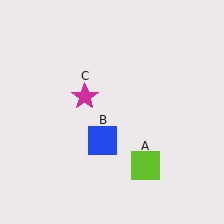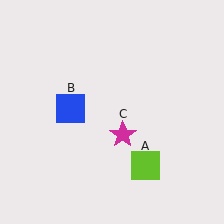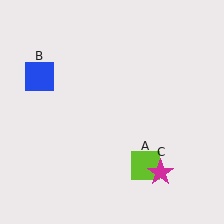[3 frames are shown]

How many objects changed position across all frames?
2 objects changed position: blue square (object B), magenta star (object C).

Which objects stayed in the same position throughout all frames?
Lime square (object A) remained stationary.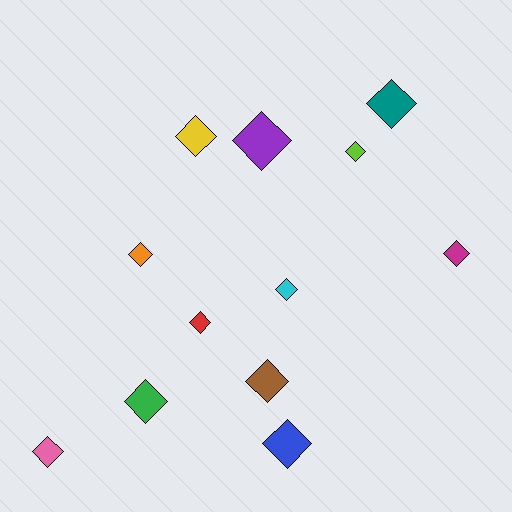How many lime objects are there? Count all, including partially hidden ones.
There is 1 lime object.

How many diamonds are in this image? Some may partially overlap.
There are 12 diamonds.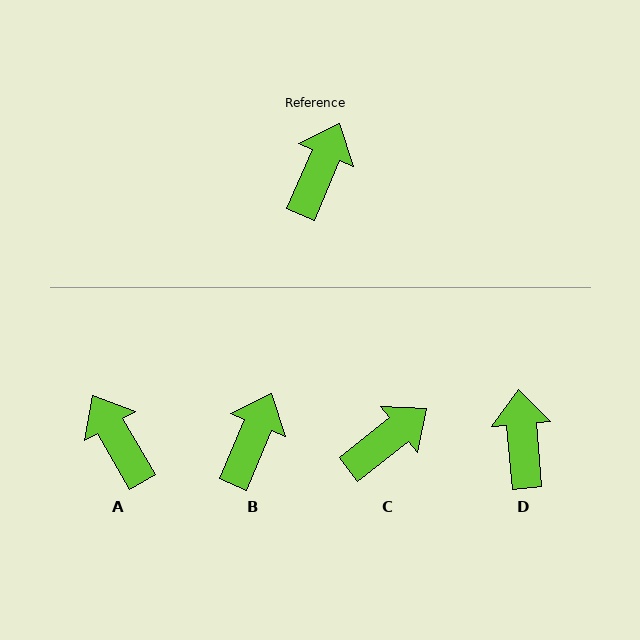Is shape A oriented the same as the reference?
No, it is off by about 53 degrees.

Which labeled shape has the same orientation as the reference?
B.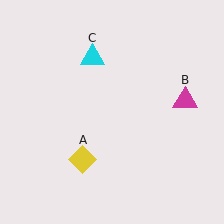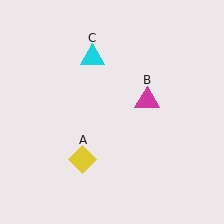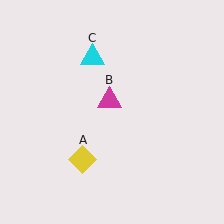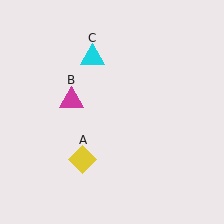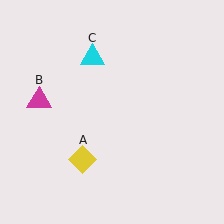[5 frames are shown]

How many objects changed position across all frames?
1 object changed position: magenta triangle (object B).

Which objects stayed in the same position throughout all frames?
Yellow diamond (object A) and cyan triangle (object C) remained stationary.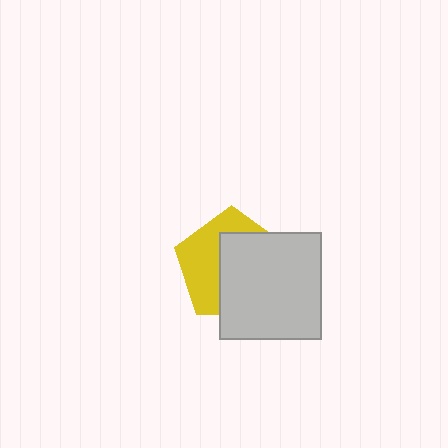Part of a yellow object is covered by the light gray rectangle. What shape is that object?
It is a pentagon.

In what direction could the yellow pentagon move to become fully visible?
The yellow pentagon could move toward the upper-left. That would shift it out from behind the light gray rectangle entirely.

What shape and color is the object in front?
The object in front is a light gray rectangle.